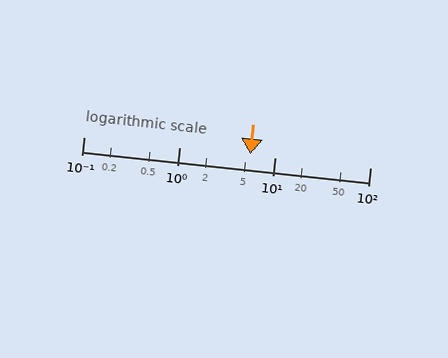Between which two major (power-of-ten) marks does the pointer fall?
The pointer is between 1 and 10.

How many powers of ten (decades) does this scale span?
The scale spans 3 decades, from 0.1 to 100.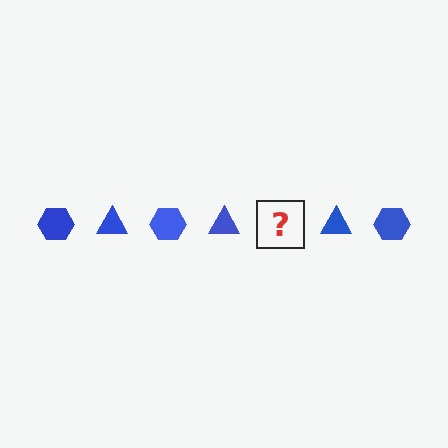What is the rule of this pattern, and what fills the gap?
The rule is that the pattern cycles through hexagon, triangle shapes in blue. The gap should be filled with a blue hexagon.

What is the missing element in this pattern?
The missing element is a blue hexagon.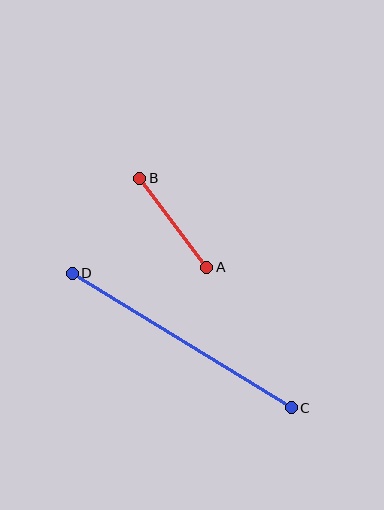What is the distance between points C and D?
The distance is approximately 257 pixels.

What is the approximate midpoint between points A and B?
The midpoint is at approximately (173, 223) pixels.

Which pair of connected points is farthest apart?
Points C and D are farthest apart.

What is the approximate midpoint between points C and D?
The midpoint is at approximately (182, 341) pixels.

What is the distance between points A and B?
The distance is approximately 112 pixels.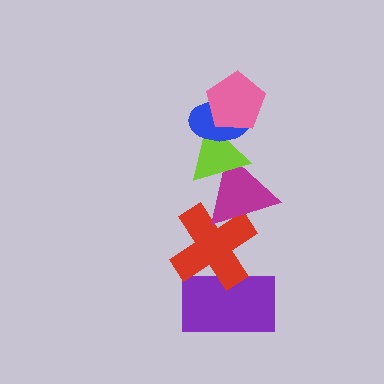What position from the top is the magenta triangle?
The magenta triangle is 4th from the top.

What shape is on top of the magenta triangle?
The lime triangle is on top of the magenta triangle.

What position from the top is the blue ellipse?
The blue ellipse is 2nd from the top.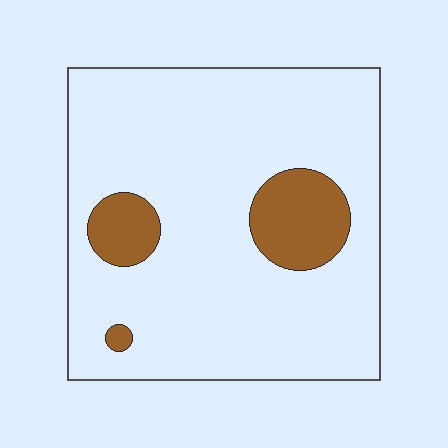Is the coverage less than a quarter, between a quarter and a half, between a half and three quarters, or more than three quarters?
Less than a quarter.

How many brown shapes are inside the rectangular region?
3.